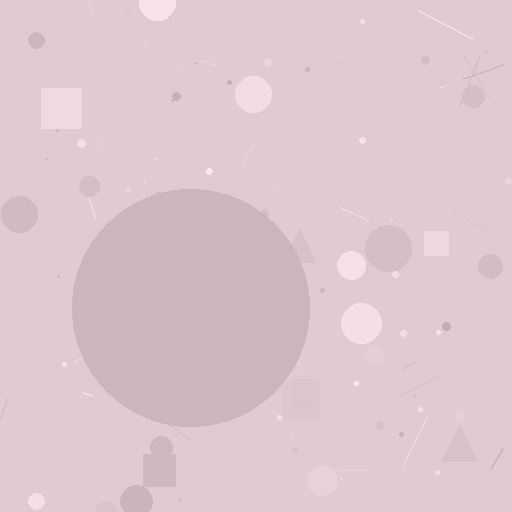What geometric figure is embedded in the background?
A circle is embedded in the background.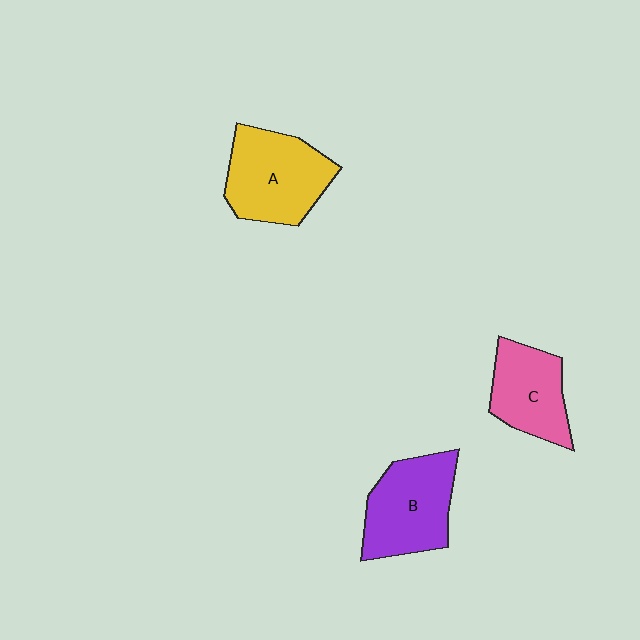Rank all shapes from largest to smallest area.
From largest to smallest: A (yellow), B (purple), C (pink).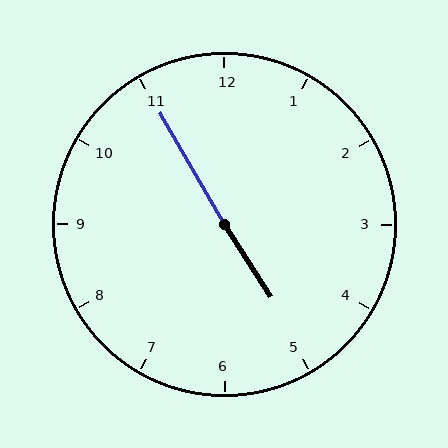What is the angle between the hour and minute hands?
Approximately 178 degrees.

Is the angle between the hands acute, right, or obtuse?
It is obtuse.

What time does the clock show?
4:55.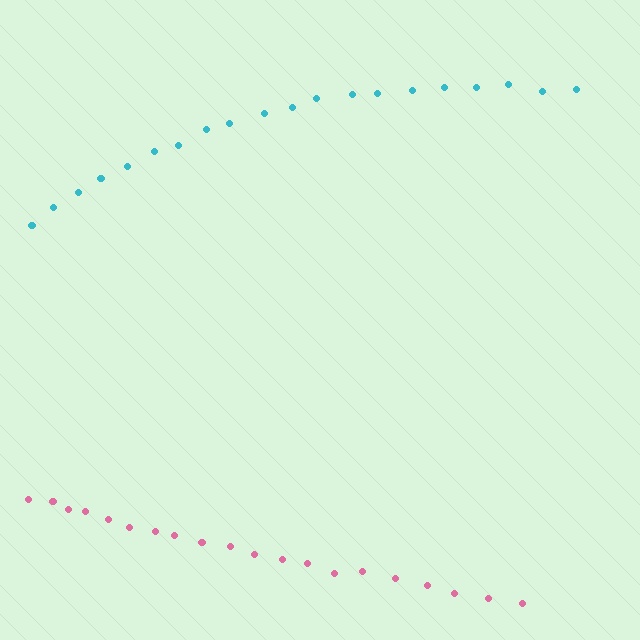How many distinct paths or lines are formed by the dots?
There are 2 distinct paths.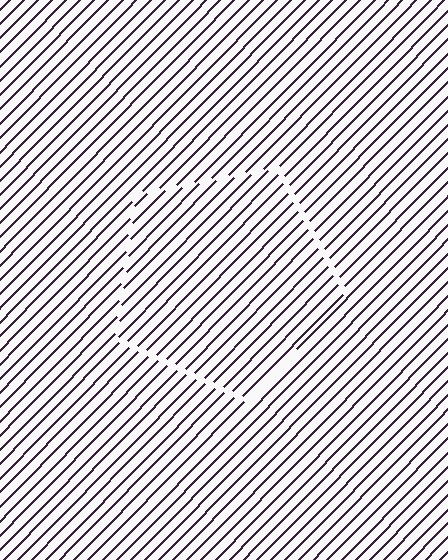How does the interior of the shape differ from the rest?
The interior of the shape contains the same grating, shifted by half a period — the contour is defined by the phase discontinuity where line-ends from the inner and outer gratings abut.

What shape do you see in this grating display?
An illusory pentagon. The interior of the shape contains the same grating, shifted by half a period — the contour is defined by the phase discontinuity where line-ends from the inner and outer gratings abut.